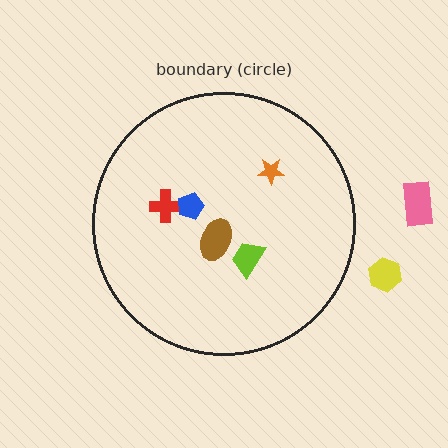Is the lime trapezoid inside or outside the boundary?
Inside.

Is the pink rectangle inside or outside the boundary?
Outside.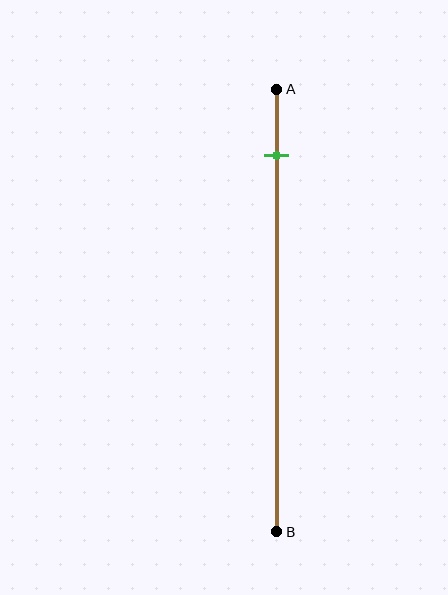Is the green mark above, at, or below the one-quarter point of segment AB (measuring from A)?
The green mark is above the one-quarter point of segment AB.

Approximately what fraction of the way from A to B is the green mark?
The green mark is approximately 15% of the way from A to B.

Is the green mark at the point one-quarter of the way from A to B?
No, the mark is at about 15% from A, not at the 25% one-quarter point.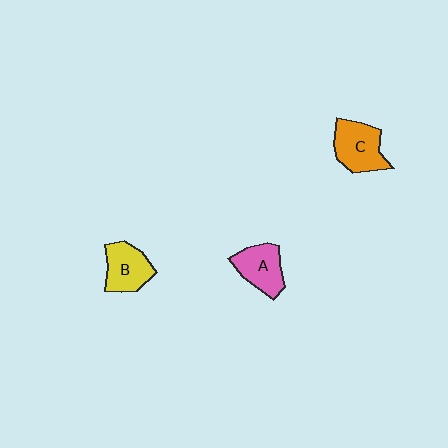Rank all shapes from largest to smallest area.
From largest to smallest: C (orange), A (pink), B (yellow).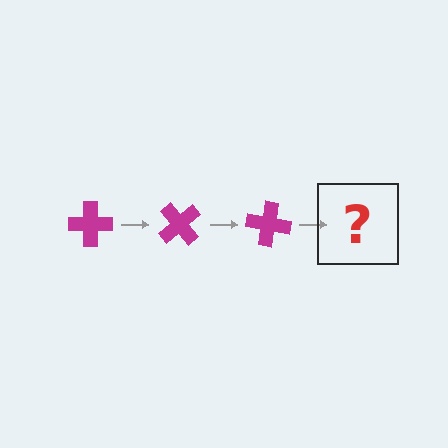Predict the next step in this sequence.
The next step is a magenta cross rotated 150 degrees.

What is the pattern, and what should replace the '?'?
The pattern is that the cross rotates 50 degrees each step. The '?' should be a magenta cross rotated 150 degrees.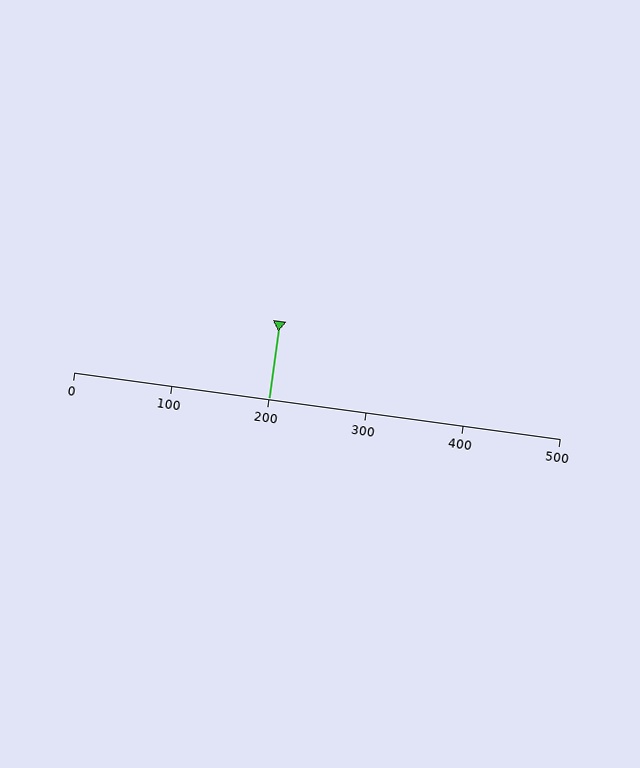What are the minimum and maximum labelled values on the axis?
The axis runs from 0 to 500.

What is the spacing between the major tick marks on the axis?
The major ticks are spaced 100 apart.